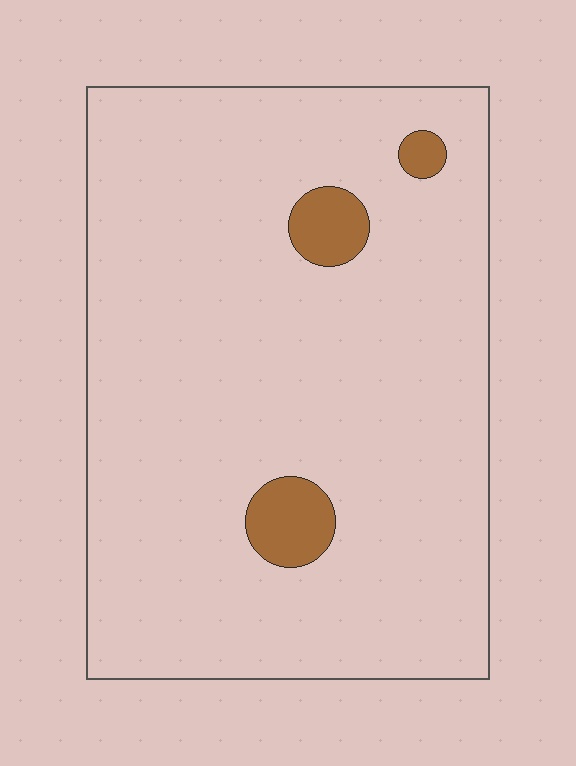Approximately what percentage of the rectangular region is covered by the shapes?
Approximately 5%.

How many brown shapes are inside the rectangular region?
3.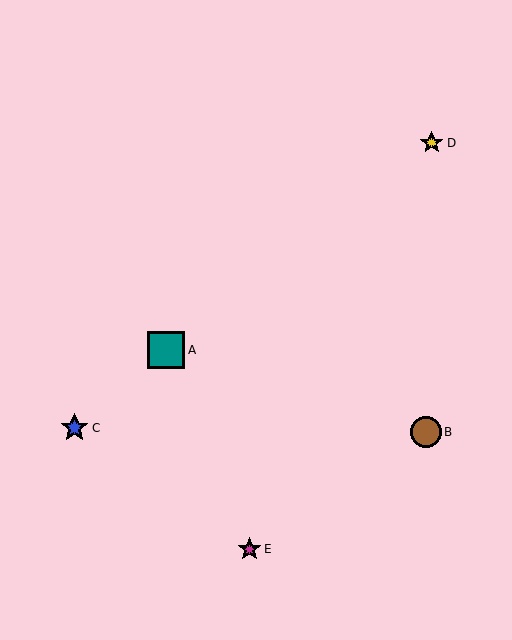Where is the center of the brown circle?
The center of the brown circle is at (426, 432).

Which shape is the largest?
The teal square (labeled A) is the largest.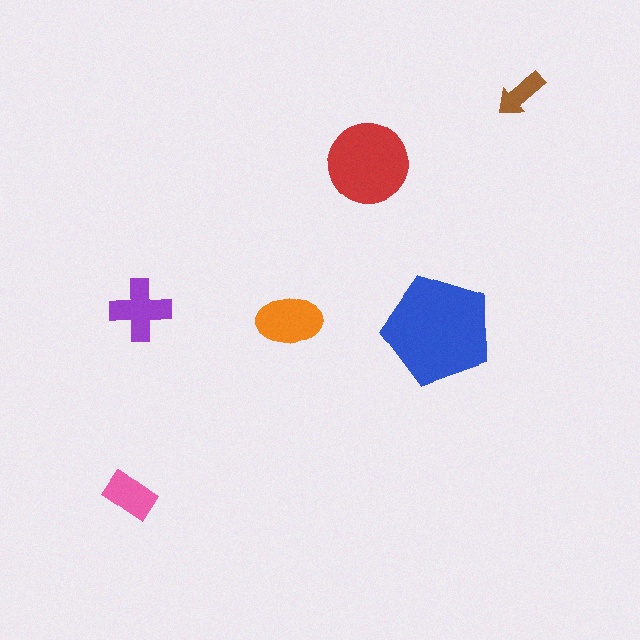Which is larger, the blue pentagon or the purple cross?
The blue pentagon.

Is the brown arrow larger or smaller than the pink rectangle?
Smaller.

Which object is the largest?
The blue pentagon.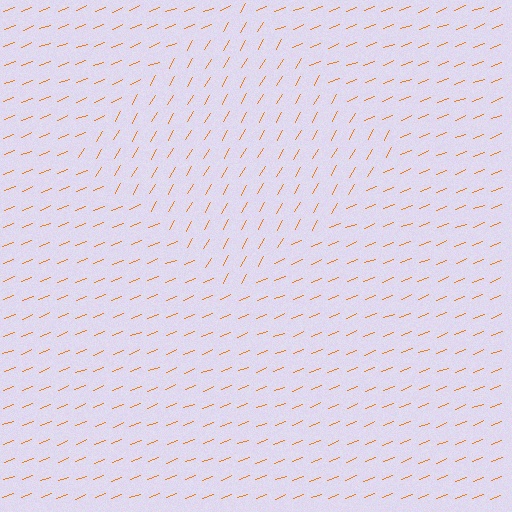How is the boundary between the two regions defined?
The boundary is defined purely by a change in line orientation (approximately 39 degrees difference). All lines are the same color and thickness.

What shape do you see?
I see a diamond.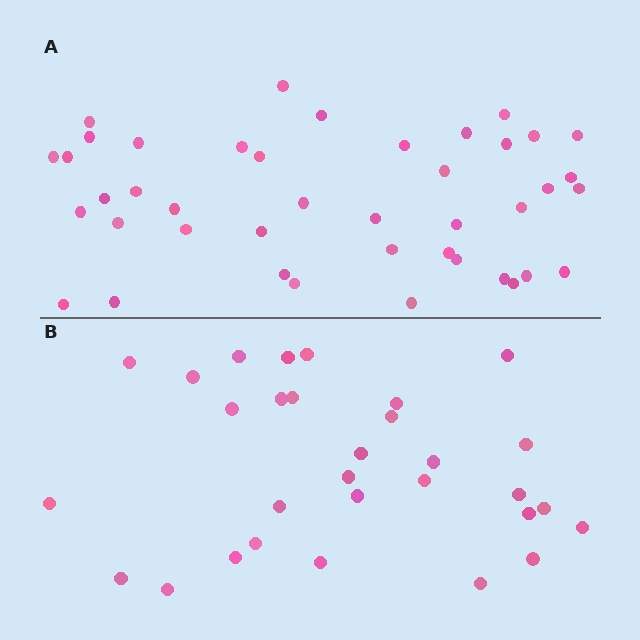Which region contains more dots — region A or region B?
Region A (the top region) has more dots.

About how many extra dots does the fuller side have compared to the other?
Region A has roughly 12 or so more dots than region B.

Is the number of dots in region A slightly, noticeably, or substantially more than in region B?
Region A has noticeably more, but not dramatically so. The ratio is roughly 1.4 to 1.